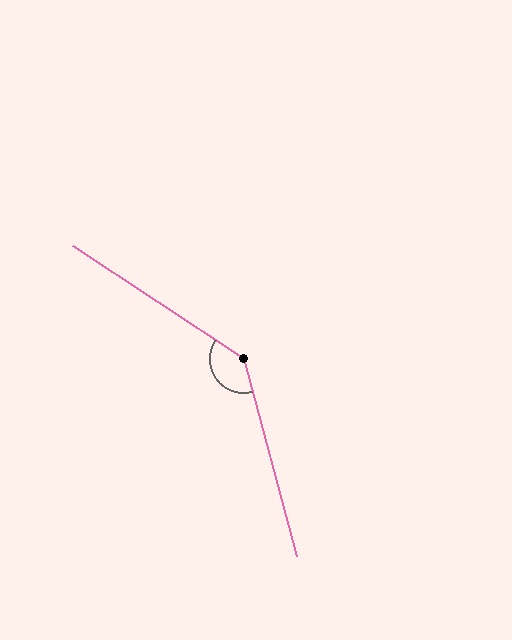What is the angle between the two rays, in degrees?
Approximately 138 degrees.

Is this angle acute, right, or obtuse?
It is obtuse.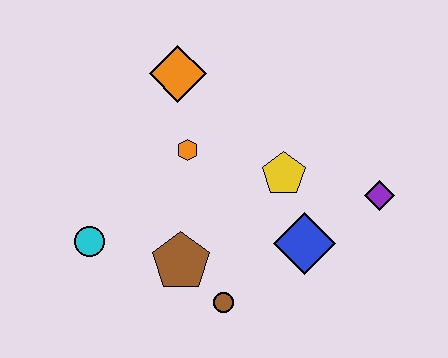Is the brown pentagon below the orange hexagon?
Yes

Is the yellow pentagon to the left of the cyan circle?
No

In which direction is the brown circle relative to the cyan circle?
The brown circle is to the right of the cyan circle.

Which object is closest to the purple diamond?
The blue diamond is closest to the purple diamond.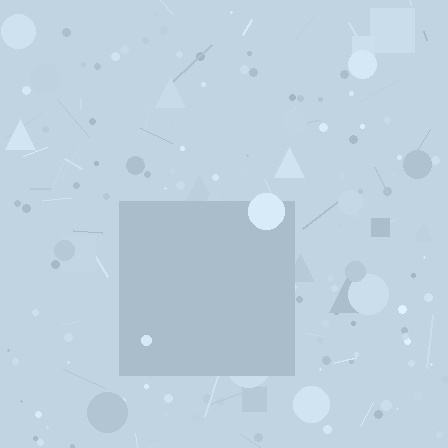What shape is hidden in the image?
A square is hidden in the image.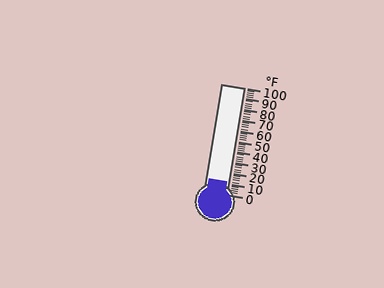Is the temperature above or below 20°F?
The temperature is below 20°F.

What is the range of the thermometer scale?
The thermometer scale ranges from 0°F to 100°F.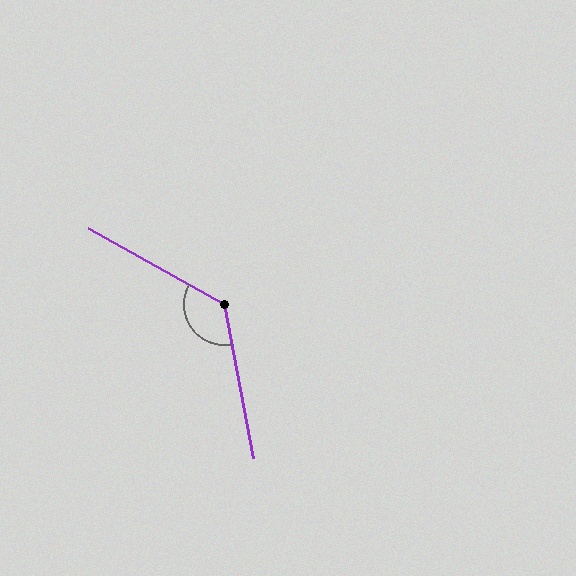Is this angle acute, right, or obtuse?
It is obtuse.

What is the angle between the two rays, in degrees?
Approximately 130 degrees.